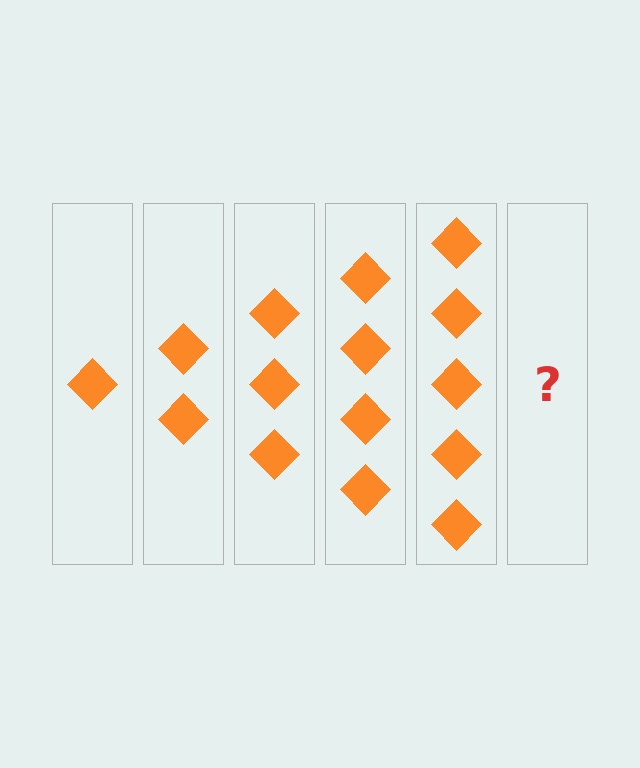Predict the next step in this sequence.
The next step is 6 diamonds.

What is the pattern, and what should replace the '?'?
The pattern is that each step adds one more diamond. The '?' should be 6 diamonds.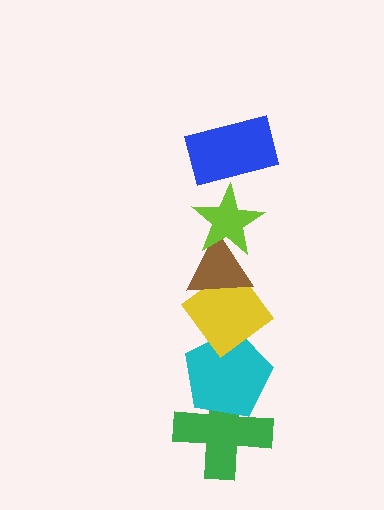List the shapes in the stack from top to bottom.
From top to bottom: the blue rectangle, the lime star, the brown triangle, the yellow diamond, the cyan pentagon, the green cross.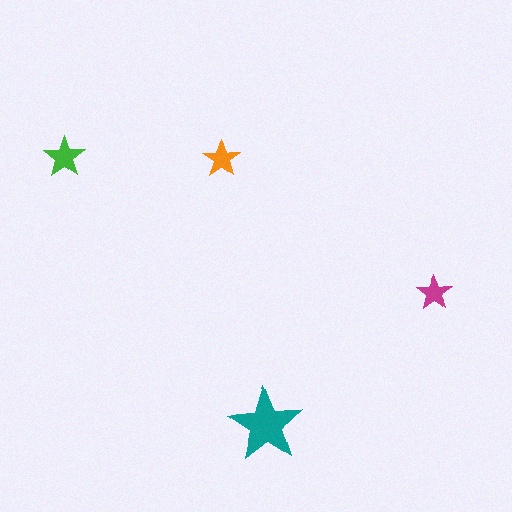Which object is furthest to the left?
The green star is leftmost.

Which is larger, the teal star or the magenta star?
The teal one.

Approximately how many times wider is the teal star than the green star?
About 2 times wider.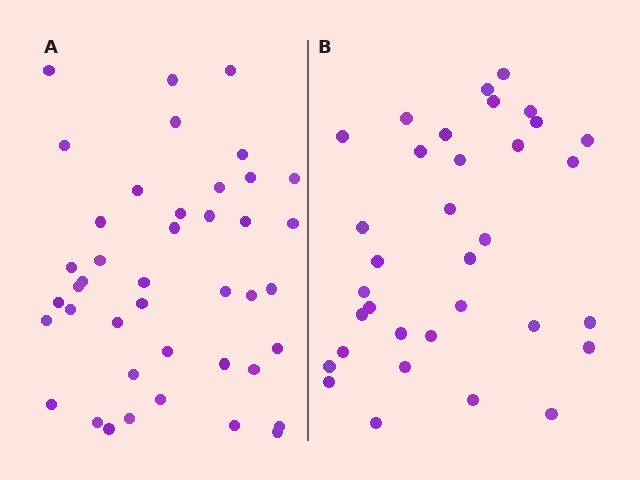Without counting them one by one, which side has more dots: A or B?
Region A (the left region) has more dots.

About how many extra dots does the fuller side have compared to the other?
Region A has roughly 8 or so more dots than region B.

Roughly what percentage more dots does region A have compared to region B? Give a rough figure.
About 25% more.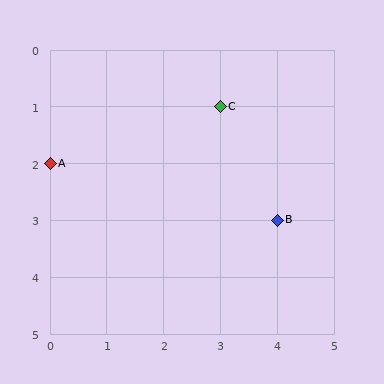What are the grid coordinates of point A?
Point A is at grid coordinates (0, 2).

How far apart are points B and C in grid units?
Points B and C are 1 column and 2 rows apart (about 2.2 grid units diagonally).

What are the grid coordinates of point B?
Point B is at grid coordinates (4, 3).